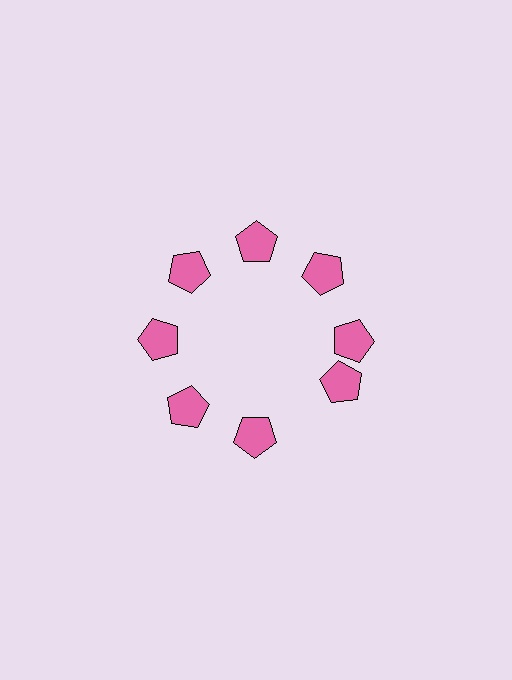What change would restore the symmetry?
The symmetry would be restored by rotating it back into even spacing with its neighbors so that all 8 pentagons sit at equal angles and equal distance from the center.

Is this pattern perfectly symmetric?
No. The 8 pink pentagons are arranged in a ring, but one element near the 4 o'clock position is rotated out of alignment along the ring, breaking the 8-fold rotational symmetry.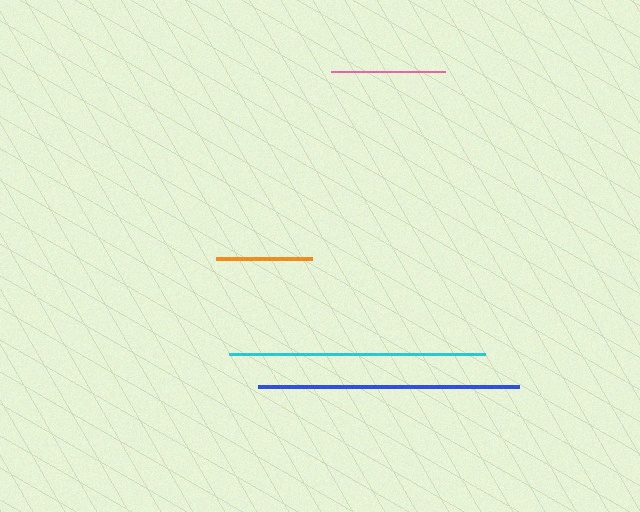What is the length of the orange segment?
The orange segment is approximately 96 pixels long.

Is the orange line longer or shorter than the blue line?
The blue line is longer than the orange line.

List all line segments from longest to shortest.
From longest to shortest: blue, cyan, pink, orange.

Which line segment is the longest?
The blue line is the longest at approximately 262 pixels.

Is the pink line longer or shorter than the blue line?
The blue line is longer than the pink line.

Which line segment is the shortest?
The orange line is the shortest at approximately 96 pixels.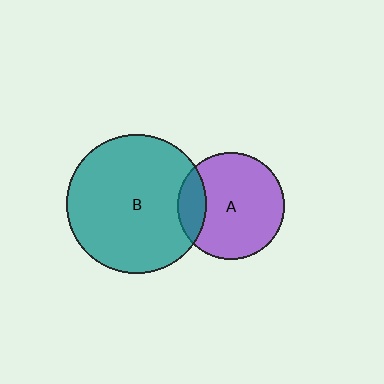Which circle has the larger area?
Circle B (teal).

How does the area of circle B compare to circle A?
Approximately 1.7 times.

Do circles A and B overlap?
Yes.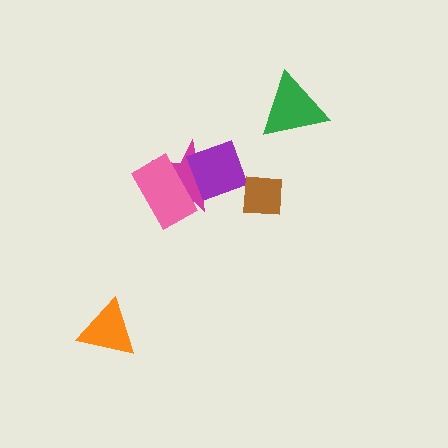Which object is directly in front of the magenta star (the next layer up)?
The purple diamond is directly in front of the magenta star.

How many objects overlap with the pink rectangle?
2 objects overlap with the pink rectangle.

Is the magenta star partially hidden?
Yes, it is partially covered by another shape.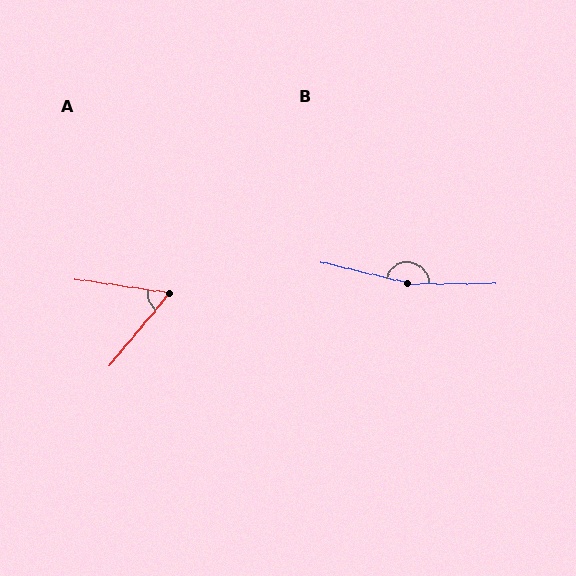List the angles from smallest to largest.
A (59°), B (167°).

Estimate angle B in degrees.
Approximately 167 degrees.